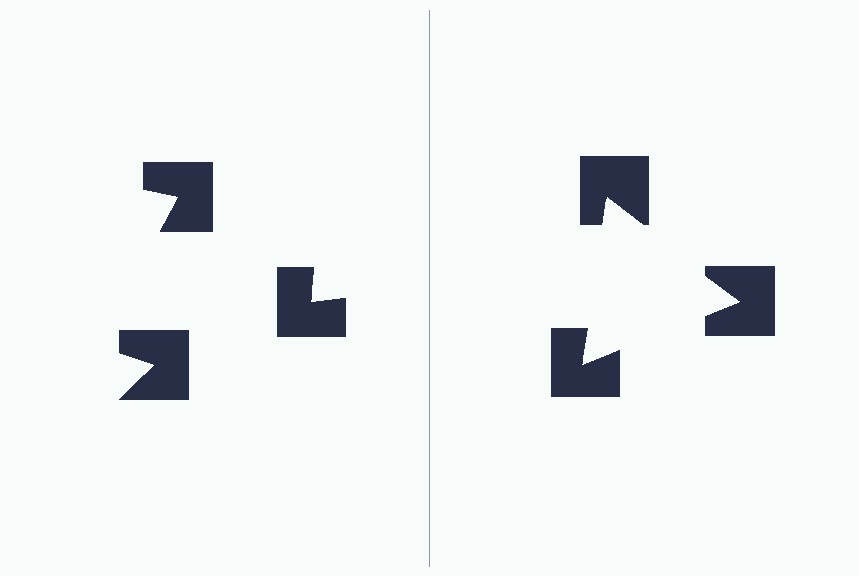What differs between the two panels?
The notched squares are positioned identically on both sides; only the wedge orientations differ. On the right they align to a triangle; on the left they are misaligned.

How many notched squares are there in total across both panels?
6 — 3 on each side.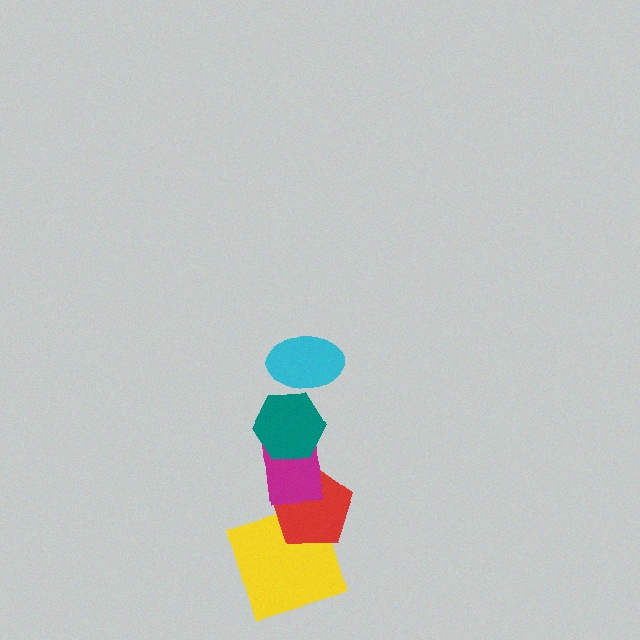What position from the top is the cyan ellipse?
The cyan ellipse is 1st from the top.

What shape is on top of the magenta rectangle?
The teal hexagon is on top of the magenta rectangle.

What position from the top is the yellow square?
The yellow square is 5th from the top.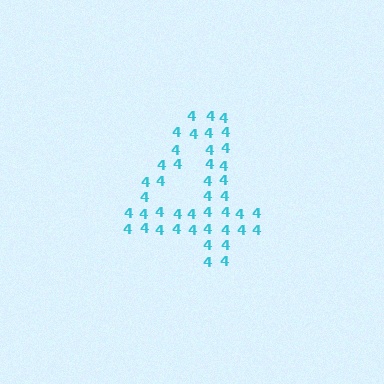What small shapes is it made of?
It is made of small digit 4's.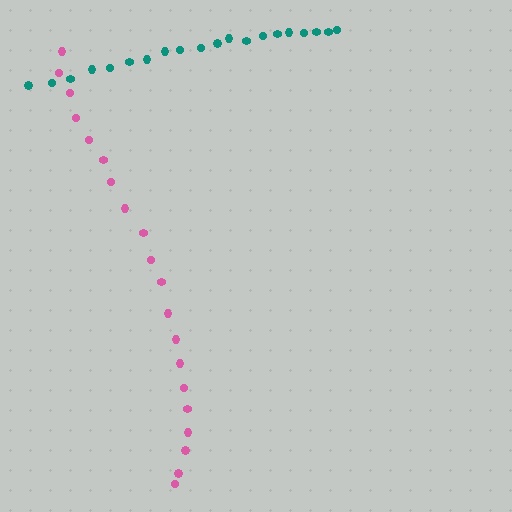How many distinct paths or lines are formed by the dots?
There are 2 distinct paths.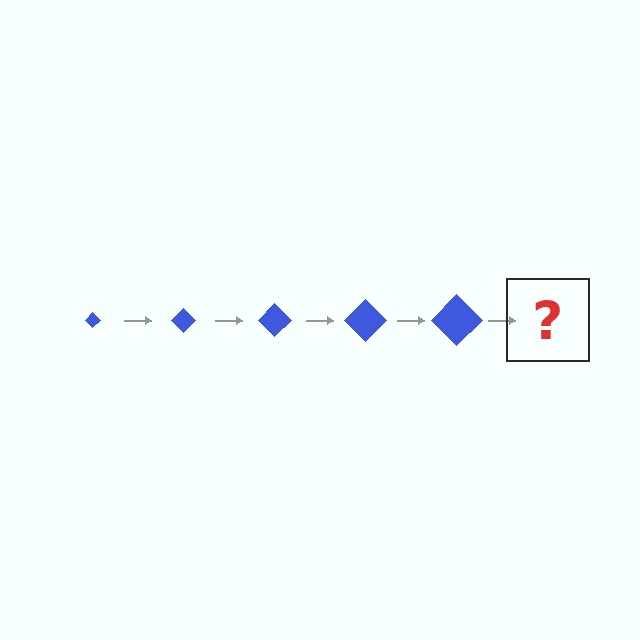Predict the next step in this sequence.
The next step is a blue diamond, larger than the previous one.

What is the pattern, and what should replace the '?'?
The pattern is that the diamond gets progressively larger each step. The '?' should be a blue diamond, larger than the previous one.